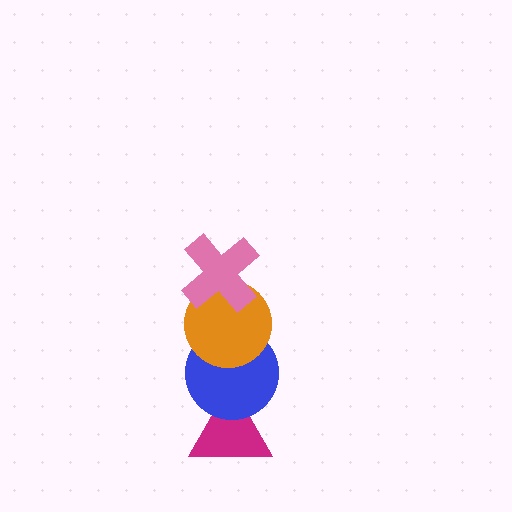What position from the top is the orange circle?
The orange circle is 2nd from the top.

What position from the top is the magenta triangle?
The magenta triangle is 4th from the top.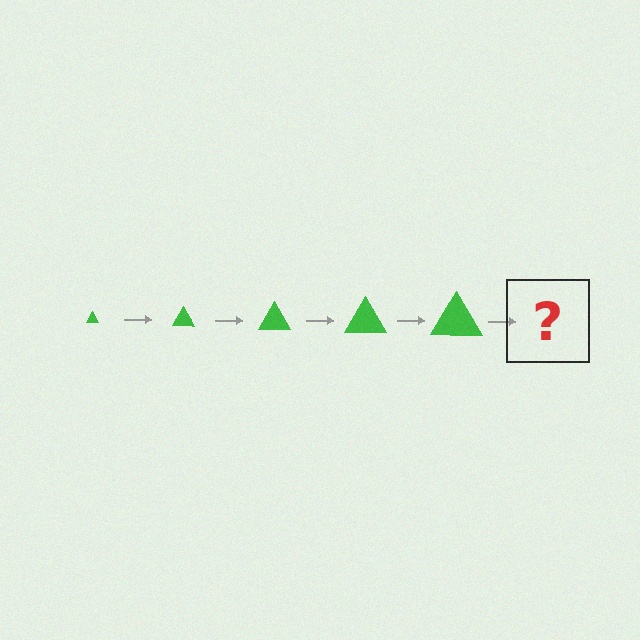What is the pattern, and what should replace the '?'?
The pattern is that the triangle gets progressively larger each step. The '?' should be a green triangle, larger than the previous one.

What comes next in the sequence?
The next element should be a green triangle, larger than the previous one.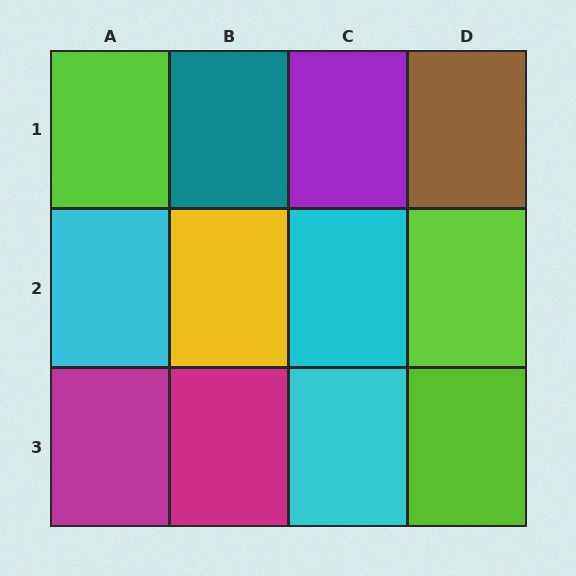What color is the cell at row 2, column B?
Yellow.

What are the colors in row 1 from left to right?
Lime, teal, purple, brown.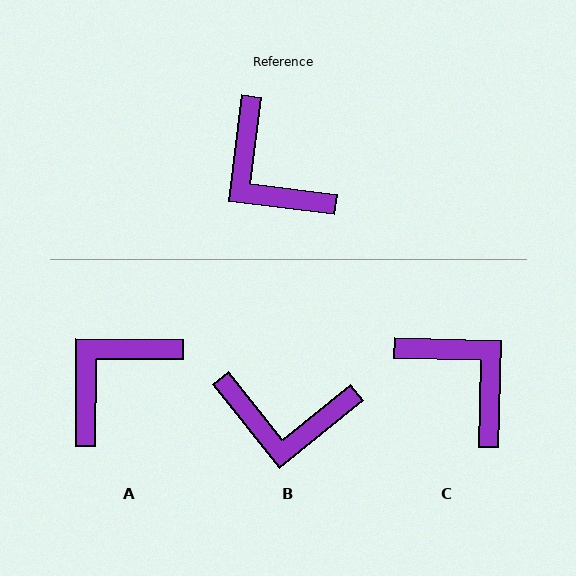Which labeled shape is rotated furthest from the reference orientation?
C, about 174 degrees away.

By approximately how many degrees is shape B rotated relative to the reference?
Approximately 46 degrees counter-clockwise.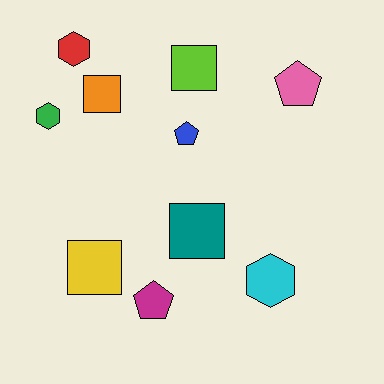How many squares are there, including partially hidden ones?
There are 4 squares.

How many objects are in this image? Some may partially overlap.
There are 10 objects.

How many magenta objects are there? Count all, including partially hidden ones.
There is 1 magenta object.